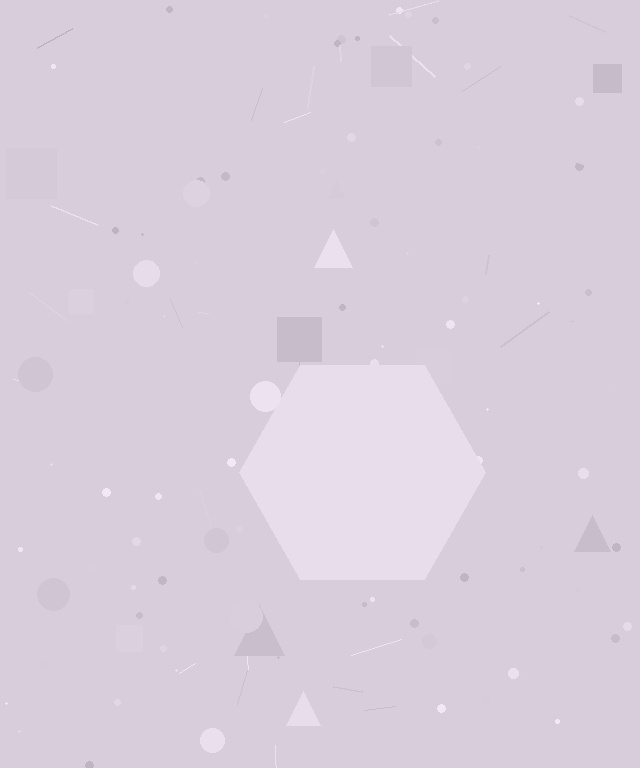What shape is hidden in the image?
A hexagon is hidden in the image.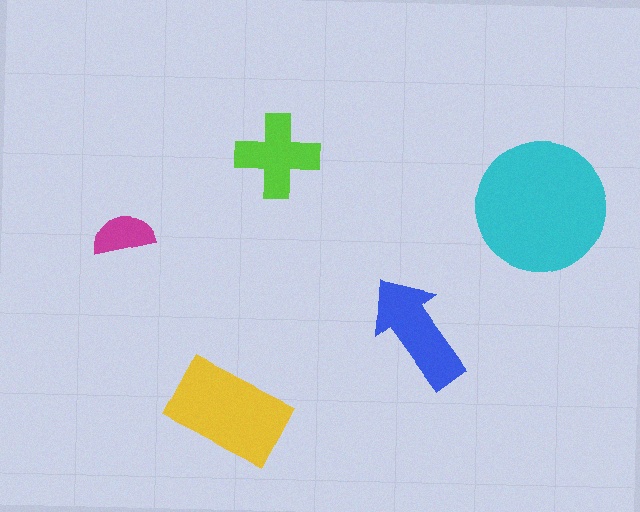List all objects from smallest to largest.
The magenta semicircle, the lime cross, the blue arrow, the yellow rectangle, the cyan circle.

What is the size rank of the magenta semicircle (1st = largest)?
5th.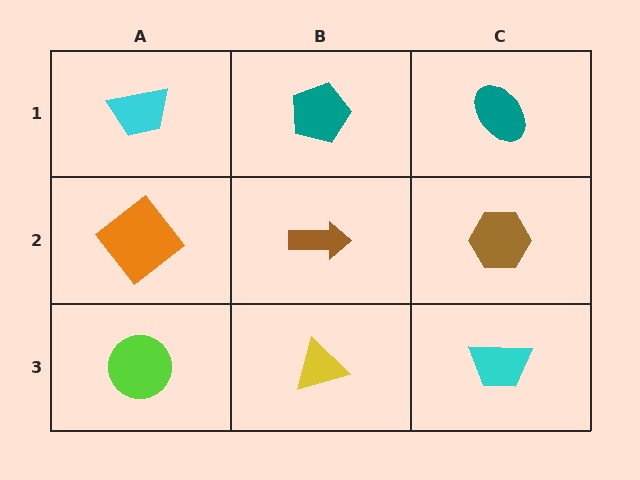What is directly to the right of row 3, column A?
A yellow triangle.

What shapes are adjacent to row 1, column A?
An orange diamond (row 2, column A), a teal pentagon (row 1, column B).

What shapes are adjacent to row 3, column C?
A brown hexagon (row 2, column C), a yellow triangle (row 3, column B).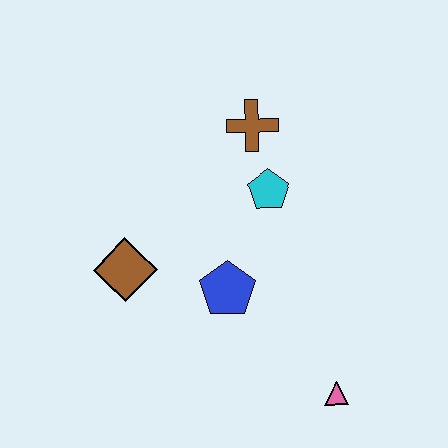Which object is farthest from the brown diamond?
The pink triangle is farthest from the brown diamond.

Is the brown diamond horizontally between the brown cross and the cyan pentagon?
No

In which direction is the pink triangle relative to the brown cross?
The pink triangle is below the brown cross.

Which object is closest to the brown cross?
The cyan pentagon is closest to the brown cross.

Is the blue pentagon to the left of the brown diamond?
No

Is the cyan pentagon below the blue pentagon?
No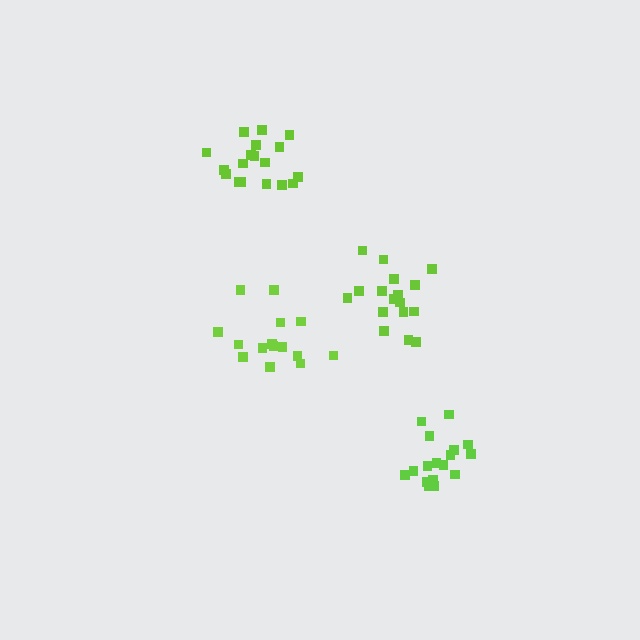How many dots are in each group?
Group 1: 17 dots, Group 2: 18 dots, Group 3: 19 dots, Group 4: 15 dots (69 total).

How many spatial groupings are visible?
There are 4 spatial groupings.